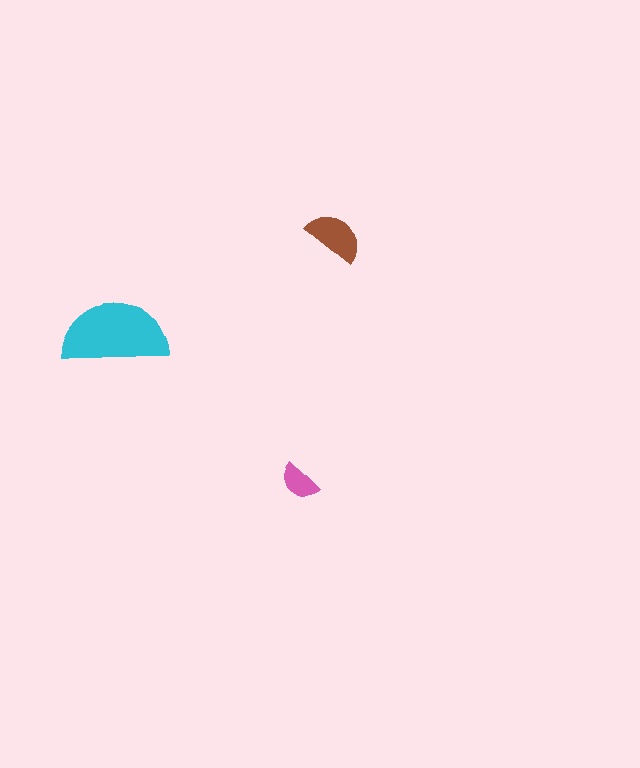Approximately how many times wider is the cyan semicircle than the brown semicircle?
About 2 times wider.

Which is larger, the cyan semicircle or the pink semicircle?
The cyan one.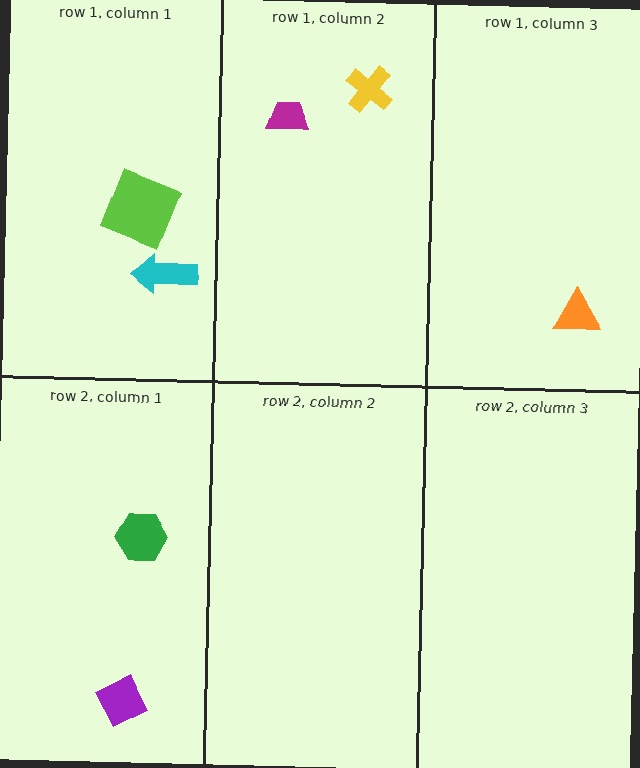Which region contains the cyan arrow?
The row 1, column 1 region.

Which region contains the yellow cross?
The row 1, column 2 region.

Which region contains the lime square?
The row 1, column 1 region.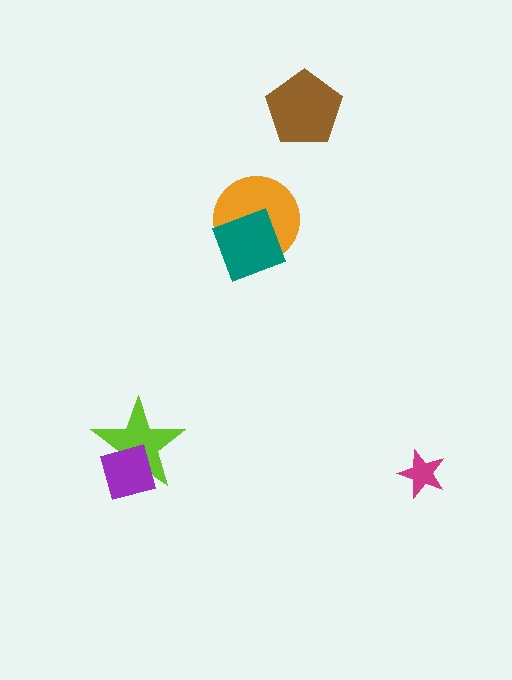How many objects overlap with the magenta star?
0 objects overlap with the magenta star.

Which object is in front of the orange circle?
The teal square is in front of the orange circle.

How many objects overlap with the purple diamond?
1 object overlaps with the purple diamond.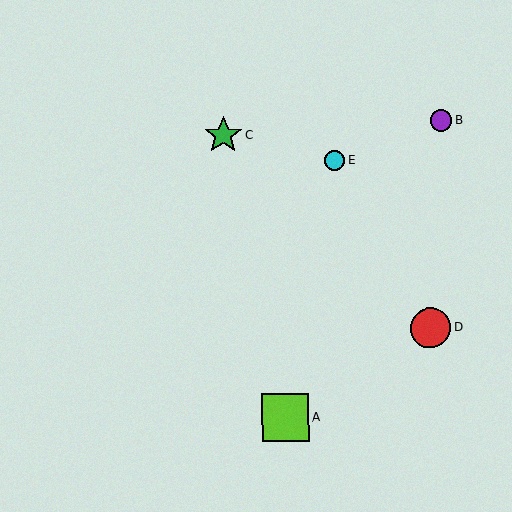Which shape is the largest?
The lime square (labeled A) is the largest.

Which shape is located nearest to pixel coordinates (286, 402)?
The lime square (labeled A) at (285, 417) is nearest to that location.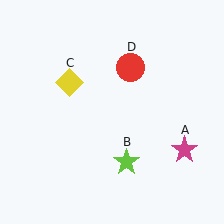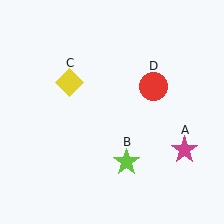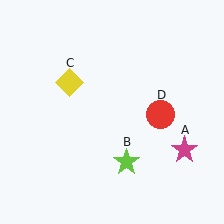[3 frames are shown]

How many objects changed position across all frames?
1 object changed position: red circle (object D).